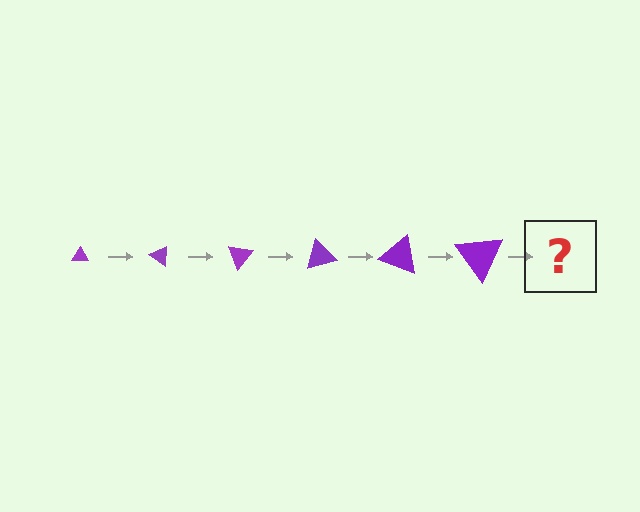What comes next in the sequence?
The next element should be a triangle, larger than the previous one and rotated 210 degrees from the start.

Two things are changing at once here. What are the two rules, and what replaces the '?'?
The two rules are that the triangle grows larger each step and it rotates 35 degrees each step. The '?' should be a triangle, larger than the previous one and rotated 210 degrees from the start.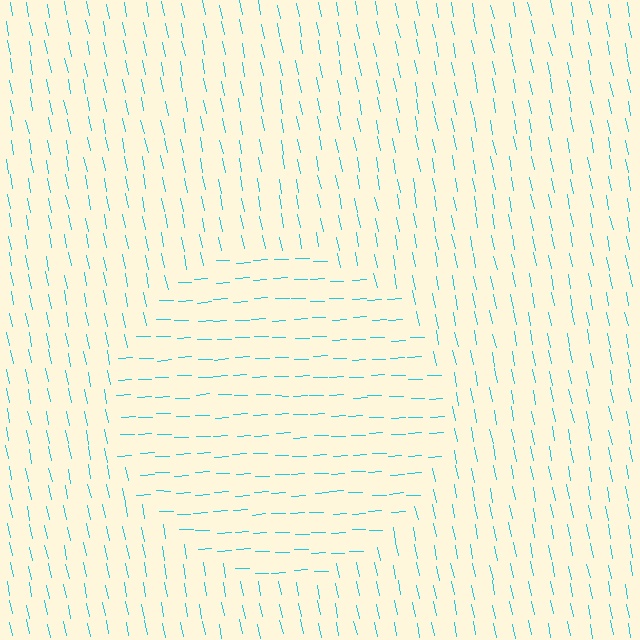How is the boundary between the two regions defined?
The boundary is defined purely by a change in line orientation (approximately 81 degrees difference). All lines are the same color and thickness.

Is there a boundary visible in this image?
Yes, there is a texture boundary formed by a change in line orientation.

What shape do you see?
I see a circle.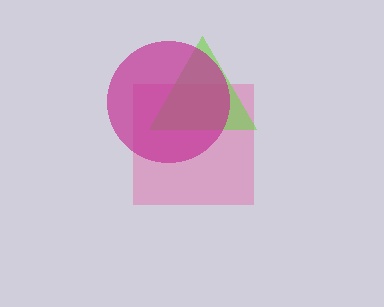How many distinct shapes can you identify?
There are 3 distinct shapes: a pink square, a lime triangle, a magenta circle.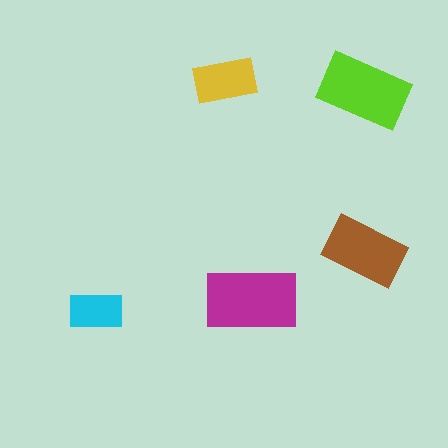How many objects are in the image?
There are 5 objects in the image.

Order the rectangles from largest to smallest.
the magenta one, the lime one, the brown one, the yellow one, the cyan one.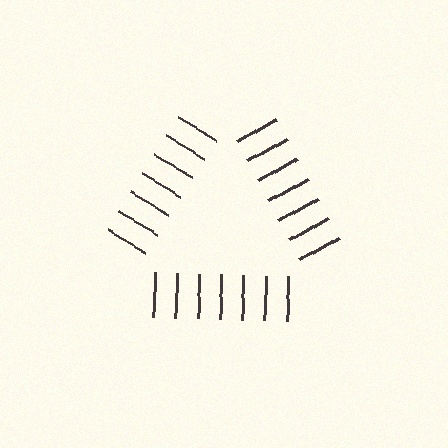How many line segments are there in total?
21 — 7 along each of the 3 edges.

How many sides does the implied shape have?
3 sides — the line-ends trace a triangle.